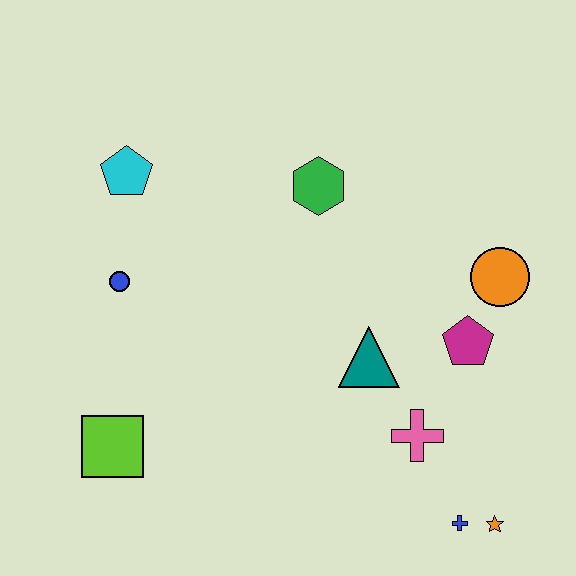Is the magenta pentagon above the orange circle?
No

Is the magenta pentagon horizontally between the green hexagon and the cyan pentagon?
No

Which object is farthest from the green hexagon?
The orange star is farthest from the green hexagon.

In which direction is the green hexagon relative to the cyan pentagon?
The green hexagon is to the right of the cyan pentagon.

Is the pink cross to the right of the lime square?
Yes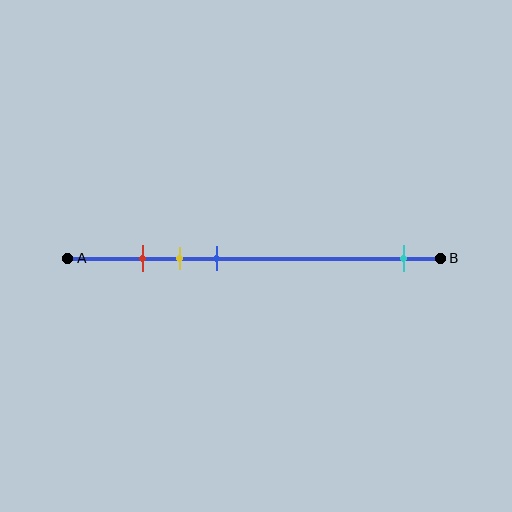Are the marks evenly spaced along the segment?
No, the marks are not evenly spaced.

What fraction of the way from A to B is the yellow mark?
The yellow mark is approximately 30% (0.3) of the way from A to B.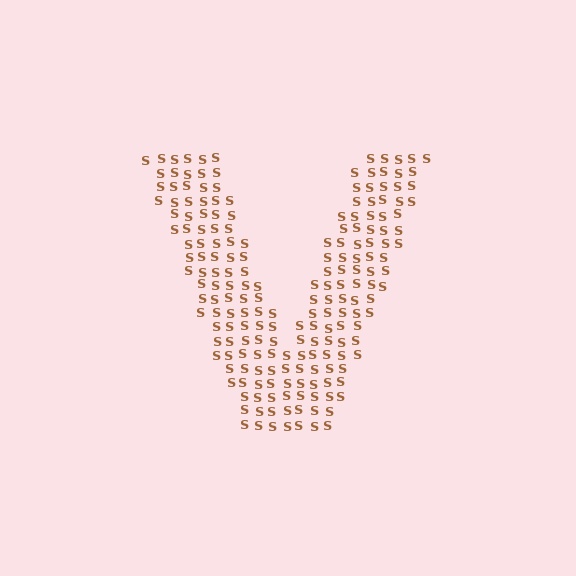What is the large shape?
The large shape is the letter V.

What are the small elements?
The small elements are letter S's.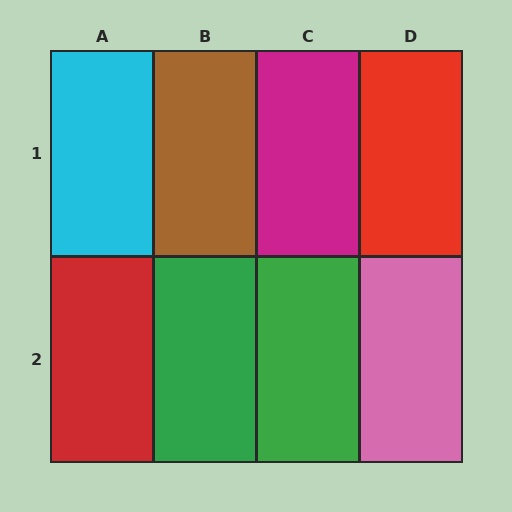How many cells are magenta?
1 cell is magenta.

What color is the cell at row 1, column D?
Red.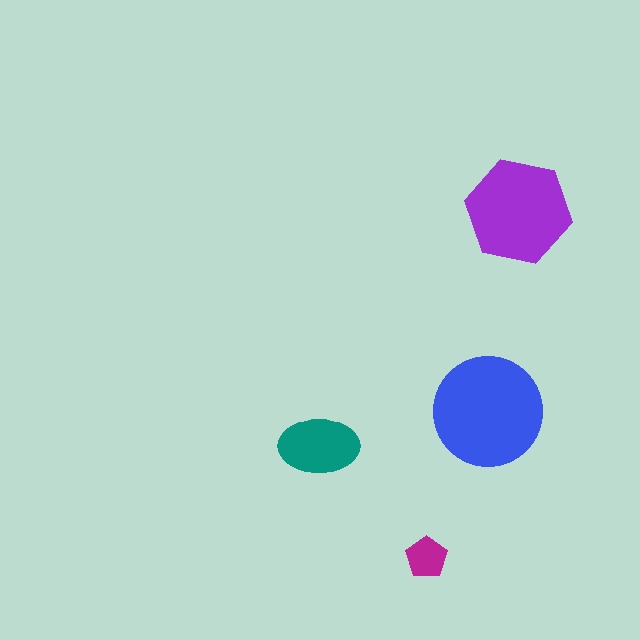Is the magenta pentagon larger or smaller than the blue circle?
Smaller.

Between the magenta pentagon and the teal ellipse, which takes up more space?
The teal ellipse.